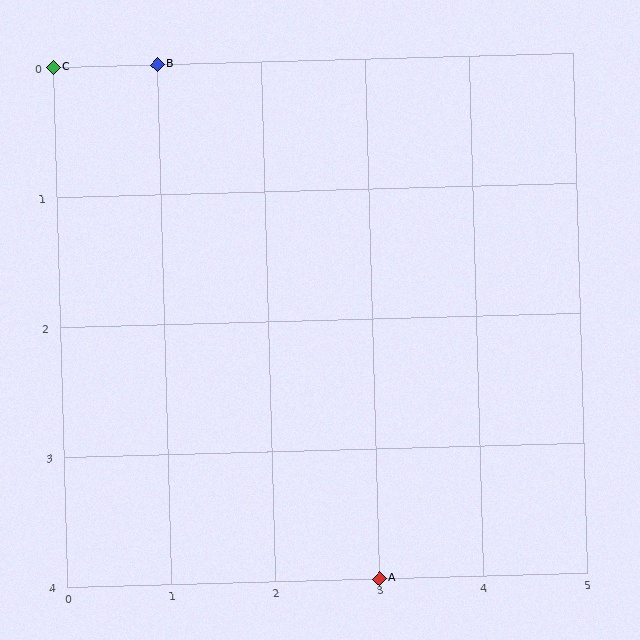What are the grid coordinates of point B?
Point B is at grid coordinates (1, 0).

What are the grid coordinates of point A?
Point A is at grid coordinates (3, 4).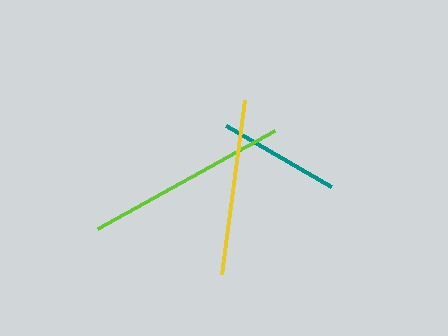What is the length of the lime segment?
The lime segment is approximately 202 pixels long.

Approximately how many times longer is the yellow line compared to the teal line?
The yellow line is approximately 1.4 times the length of the teal line.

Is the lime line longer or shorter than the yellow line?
The lime line is longer than the yellow line.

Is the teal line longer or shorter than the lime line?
The lime line is longer than the teal line.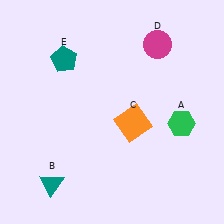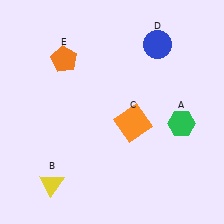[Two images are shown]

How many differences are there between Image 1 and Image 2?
There are 3 differences between the two images.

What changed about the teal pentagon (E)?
In Image 1, E is teal. In Image 2, it changed to orange.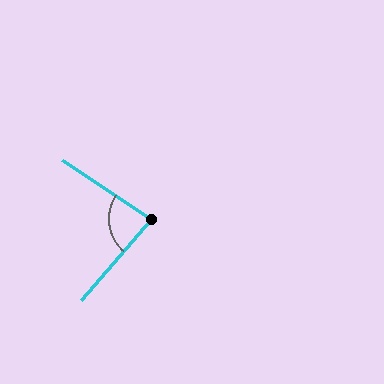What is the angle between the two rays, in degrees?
Approximately 83 degrees.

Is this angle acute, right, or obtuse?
It is acute.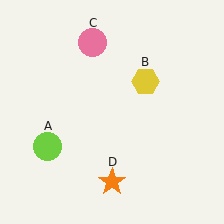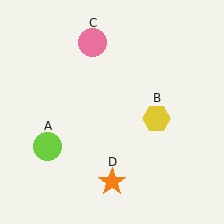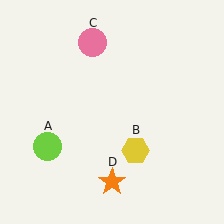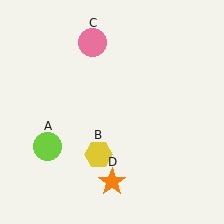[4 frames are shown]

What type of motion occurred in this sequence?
The yellow hexagon (object B) rotated clockwise around the center of the scene.